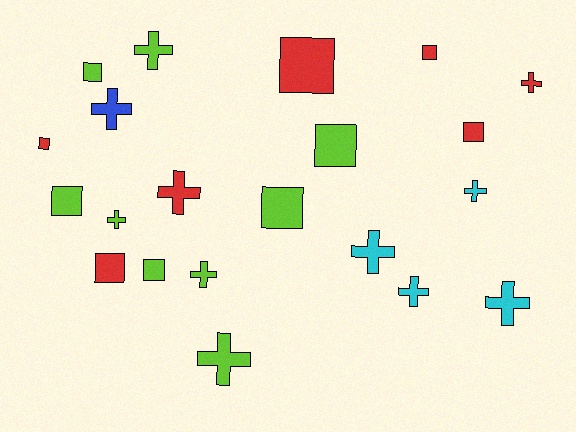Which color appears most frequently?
Lime, with 9 objects.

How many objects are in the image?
There are 21 objects.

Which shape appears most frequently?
Cross, with 11 objects.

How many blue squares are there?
There are no blue squares.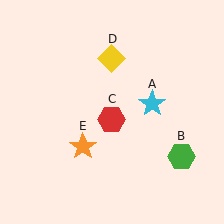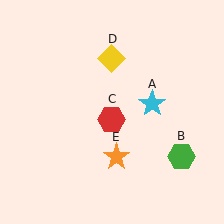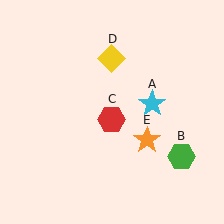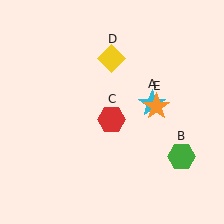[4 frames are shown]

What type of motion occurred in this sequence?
The orange star (object E) rotated counterclockwise around the center of the scene.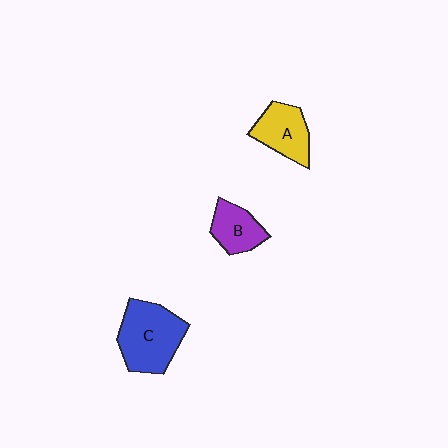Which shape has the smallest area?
Shape B (purple).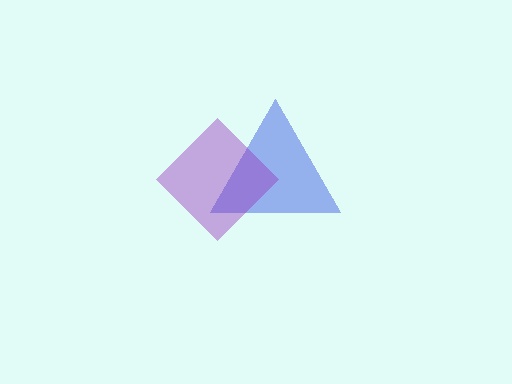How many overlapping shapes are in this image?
There are 2 overlapping shapes in the image.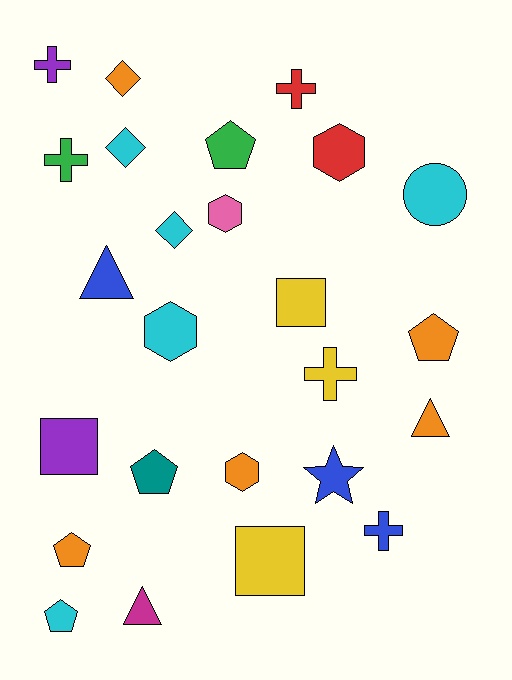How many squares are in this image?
There are 3 squares.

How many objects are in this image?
There are 25 objects.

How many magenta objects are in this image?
There is 1 magenta object.